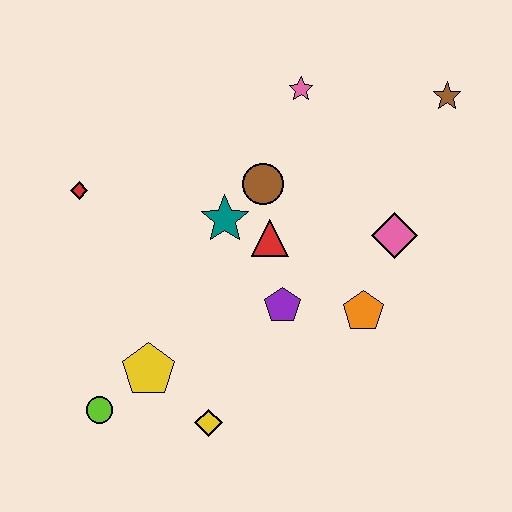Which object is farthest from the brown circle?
The lime circle is farthest from the brown circle.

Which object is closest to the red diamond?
The teal star is closest to the red diamond.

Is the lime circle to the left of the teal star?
Yes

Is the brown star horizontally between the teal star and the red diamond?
No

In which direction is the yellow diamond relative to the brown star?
The yellow diamond is below the brown star.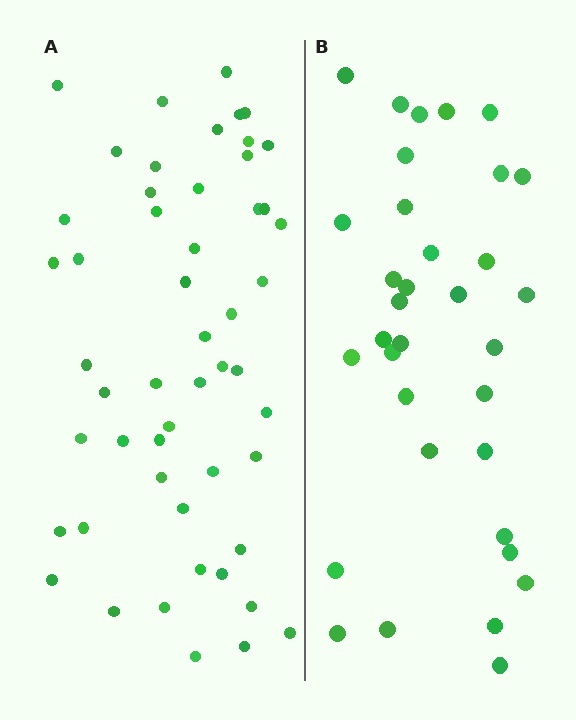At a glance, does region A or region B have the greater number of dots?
Region A (the left region) has more dots.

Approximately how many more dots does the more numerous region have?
Region A has approximately 20 more dots than region B.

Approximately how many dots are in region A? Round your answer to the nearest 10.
About 50 dots. (The exact count is 52, which rounds to 50.)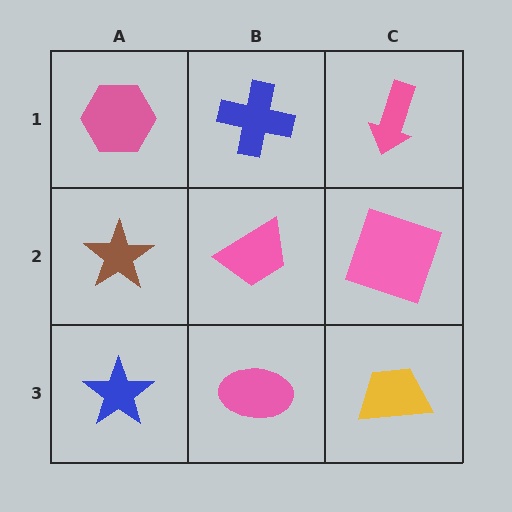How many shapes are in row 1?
3 shapes.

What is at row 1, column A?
A pink hexagon.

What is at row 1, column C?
A pink arrow.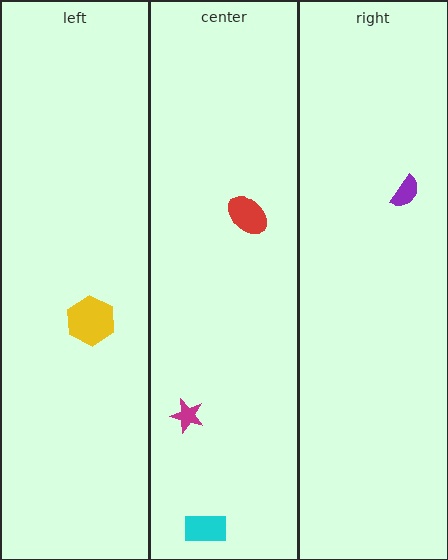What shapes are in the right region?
The purple semicircle.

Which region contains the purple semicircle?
The right region.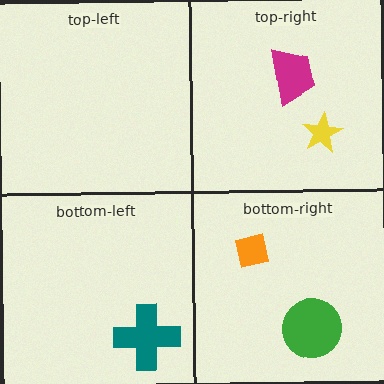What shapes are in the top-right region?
The magenta trapezoid, the yellow star.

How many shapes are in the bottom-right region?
2.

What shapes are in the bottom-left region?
The teal cross.